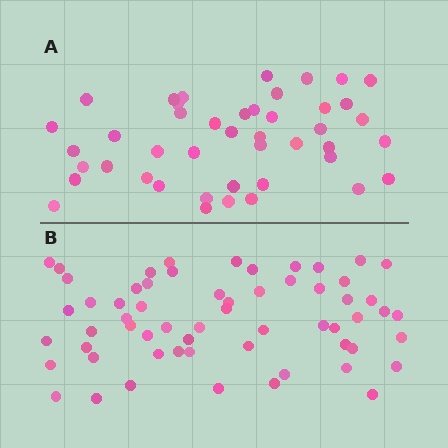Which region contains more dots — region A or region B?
Region B (the bottom region) has more dots.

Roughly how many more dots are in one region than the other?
Region B has approximately 15 more dots than region A.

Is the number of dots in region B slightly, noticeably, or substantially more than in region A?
Region B has noticeably more, but not dramatically so. The ratio is roughly 1.4 to 1.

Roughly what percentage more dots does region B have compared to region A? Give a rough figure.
About 35% more.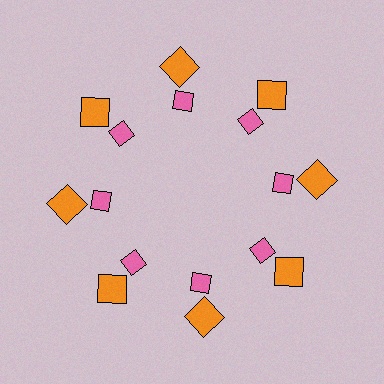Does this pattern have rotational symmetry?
Yes, this pattern has 8-fold rotational symmetry. It looks the same after rotating 45 degrees around the center.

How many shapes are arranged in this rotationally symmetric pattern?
There are 16 shapes, arranged in 8 groups of 2.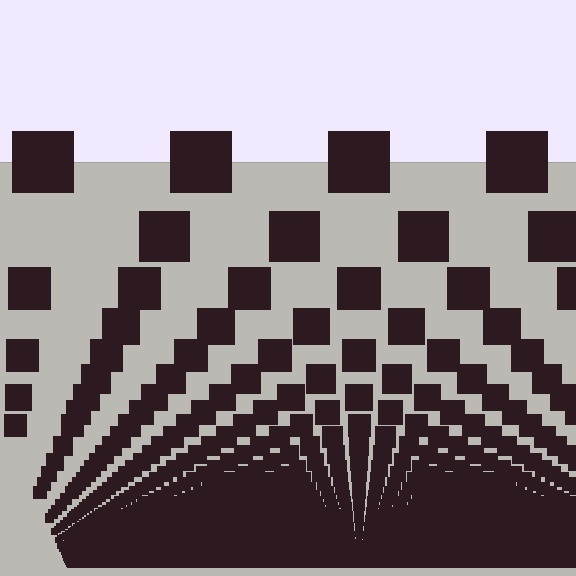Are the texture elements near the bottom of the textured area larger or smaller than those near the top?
Smaller. The gradient is inverted — elements near the bottom are smaller and denser.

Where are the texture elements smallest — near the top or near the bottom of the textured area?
Near the bottom.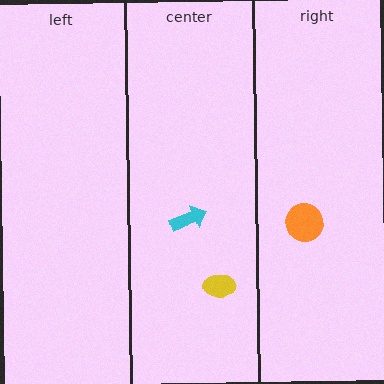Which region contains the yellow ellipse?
The center region.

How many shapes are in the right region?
1.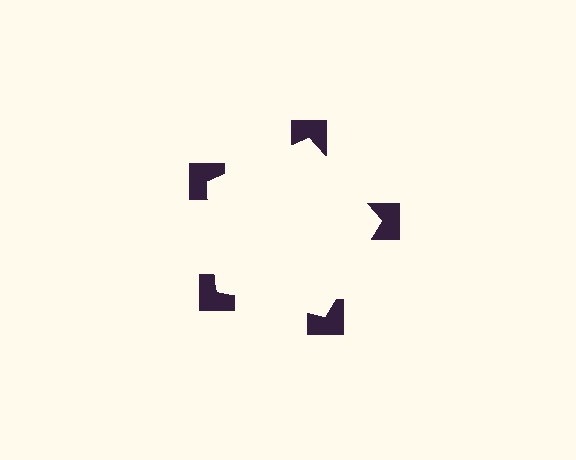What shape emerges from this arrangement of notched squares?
An illusory pentagon — its edges are inferred from the aligned wedge cuts in the notched squares, not physically drawn.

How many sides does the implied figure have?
5 sides.